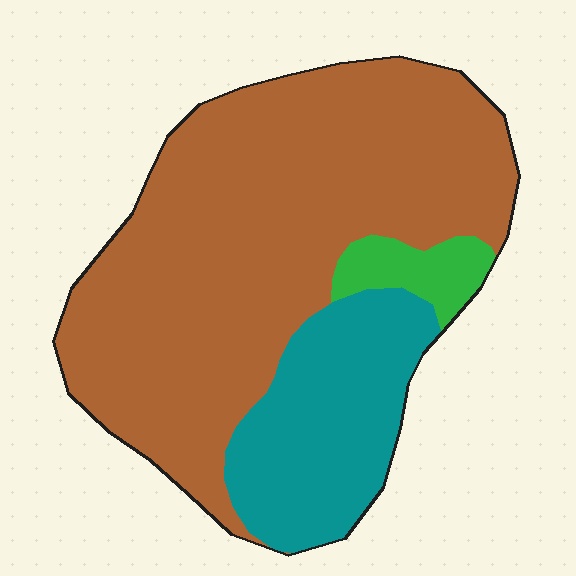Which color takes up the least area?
Green, at roughly 5%.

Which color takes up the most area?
Brown, at roughly 70%.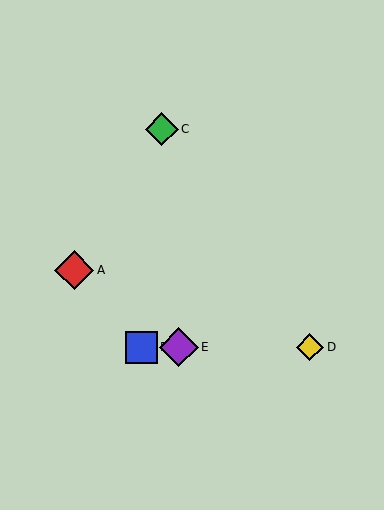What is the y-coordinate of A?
Object A is at y≈270.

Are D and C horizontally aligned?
No, D is at y≈347 and C is at y≈129.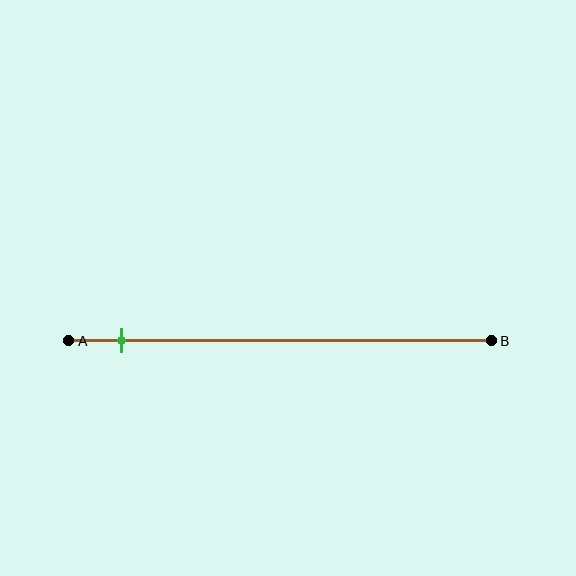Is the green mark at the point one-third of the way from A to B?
No, the mark is at about 10% from A, not at the 33% one-third point.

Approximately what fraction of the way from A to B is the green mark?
The green mark is approximately 10% of the way from A to B.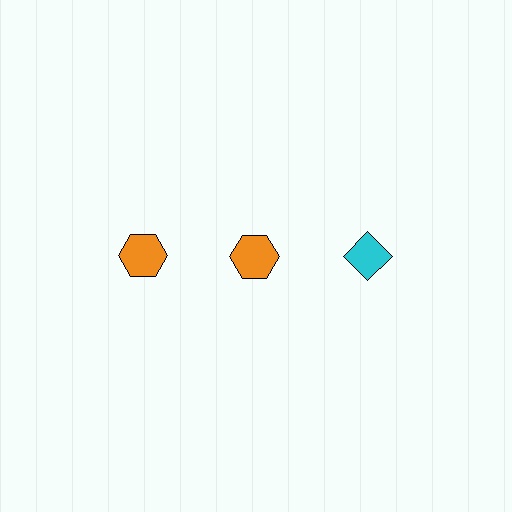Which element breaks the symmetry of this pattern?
The cyan diamond in the top row, center column breaks the symmetry. All other shapes are orange hexagons.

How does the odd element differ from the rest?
It differs in both color (cyan instead of orange) and shape (diamond instead of hexagon).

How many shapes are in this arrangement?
There are 3 shapes arranged in a grid pattern.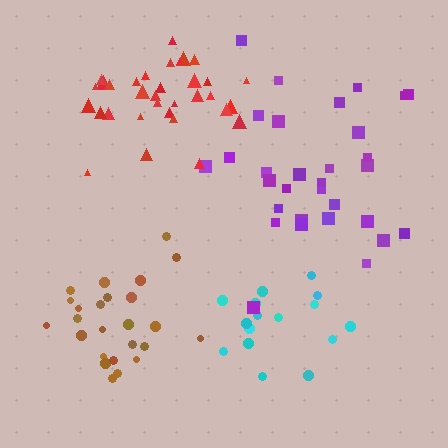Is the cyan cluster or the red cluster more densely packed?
Red.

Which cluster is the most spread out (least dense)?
Purple.